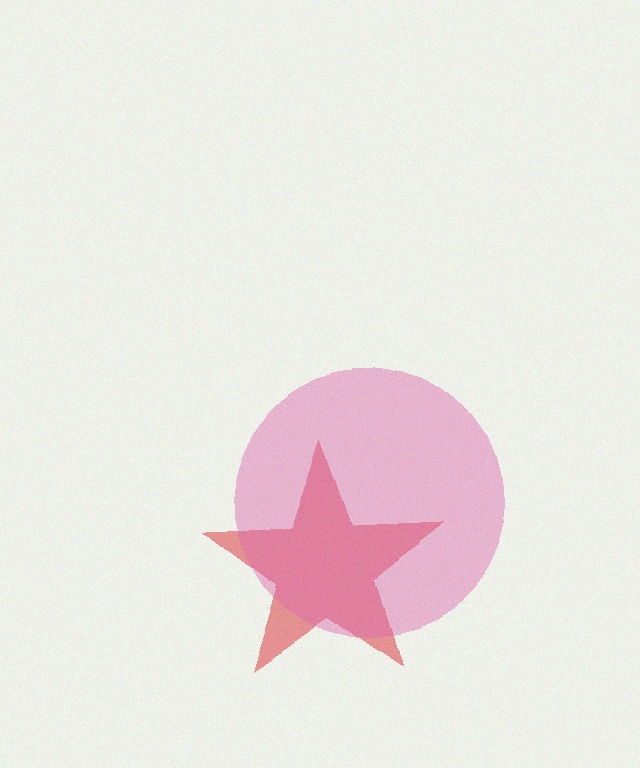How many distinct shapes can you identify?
There are 2 distinct shapes: a red star, a pink circle.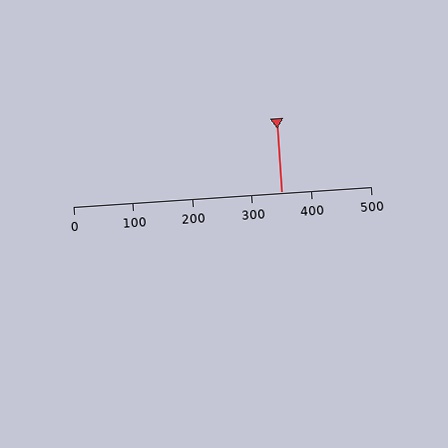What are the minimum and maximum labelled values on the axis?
The axis runs from 0 to 500.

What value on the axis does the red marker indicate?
The marker indicates approximately 350.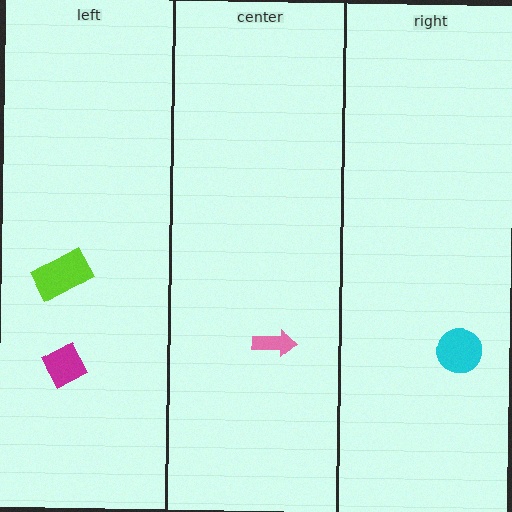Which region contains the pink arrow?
The center region.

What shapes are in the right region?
The cyan circle.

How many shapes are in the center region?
1.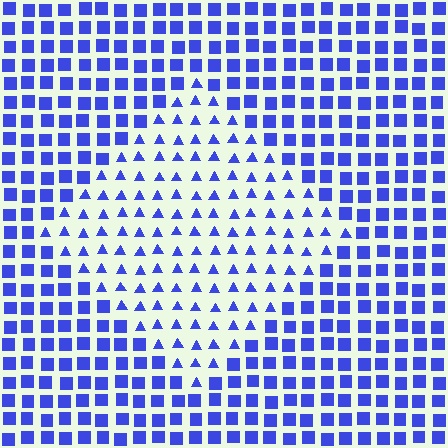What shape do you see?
I see a diamond.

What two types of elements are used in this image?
The image uses triangles inside the diamond region and squares outside it.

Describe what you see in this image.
The image is filled with small blue elements arranged in a uniform grid. A diamond-shaped region contains triangles, while the surrounding area contains squares. The boundary is defined purely by the change in element shape.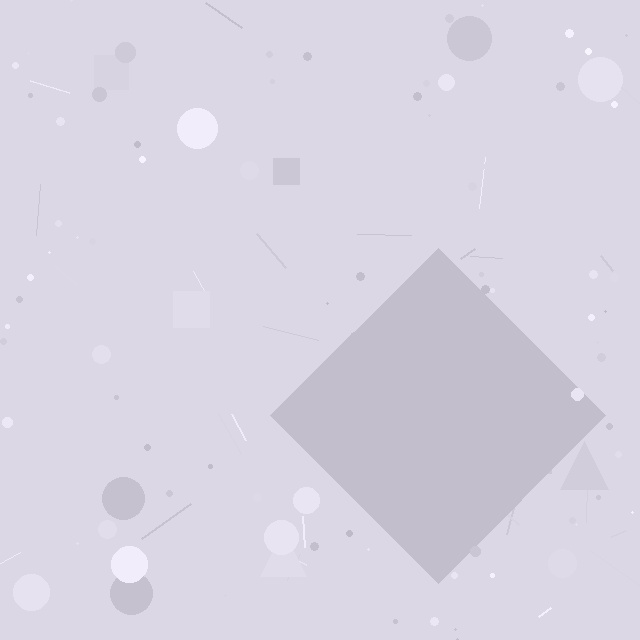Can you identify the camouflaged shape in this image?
The camouflaged shape is a diamond.